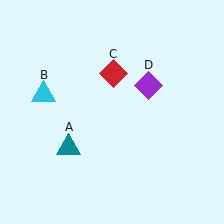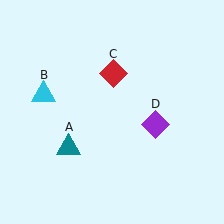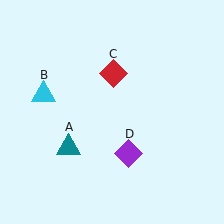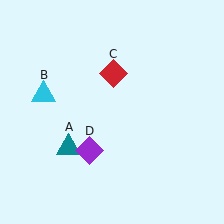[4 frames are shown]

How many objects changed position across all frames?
1 object changed position: purple diamond (object D).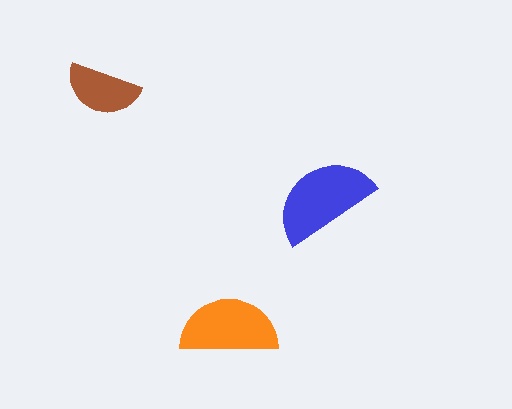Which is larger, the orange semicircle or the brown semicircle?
The orange one.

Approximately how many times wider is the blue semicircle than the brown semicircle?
About 1.5 times wider.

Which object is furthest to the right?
The blue semicircle is rightmost.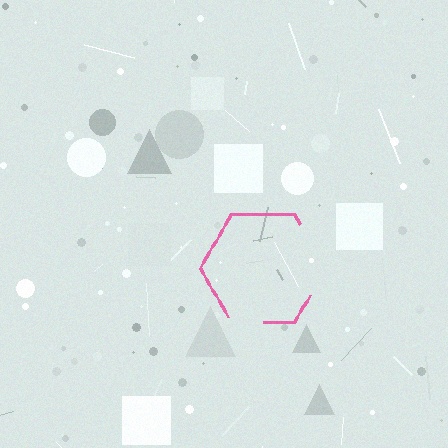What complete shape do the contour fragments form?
The contour fragments form a hexagon.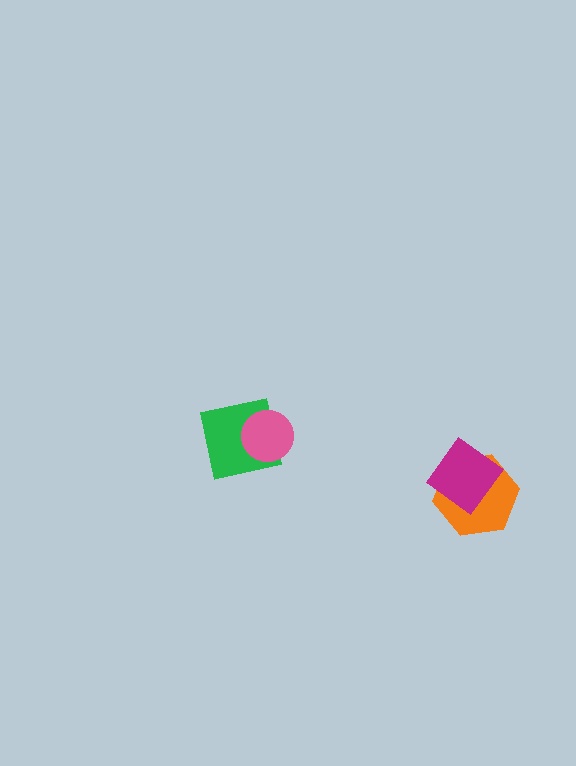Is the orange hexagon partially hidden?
Yes, it is partially covered by another shape.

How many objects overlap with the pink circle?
1 object overlaps with the pink circle.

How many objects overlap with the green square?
1 object overlaps with the green square.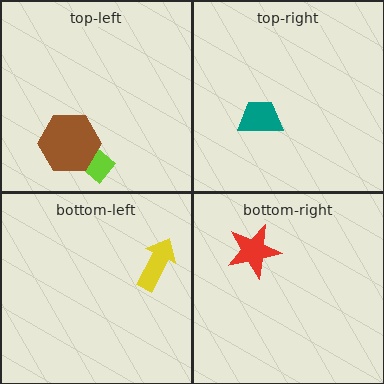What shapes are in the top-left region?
The lime rectangle, the brown hexagon.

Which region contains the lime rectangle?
The top-left region.